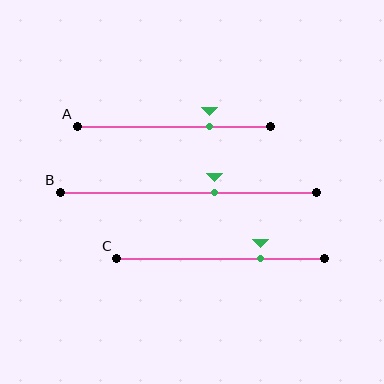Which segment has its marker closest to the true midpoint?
Segment B has its marker closest to the true midpoint.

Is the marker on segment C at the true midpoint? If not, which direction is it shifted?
No, the marker on segment C is shifted to the right by about 19% of the segment length.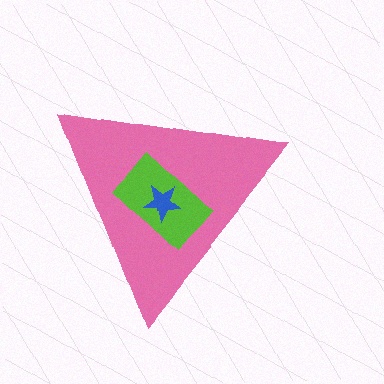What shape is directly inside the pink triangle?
The lime rectangle.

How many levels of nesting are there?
3.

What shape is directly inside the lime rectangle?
The blue star.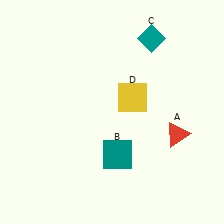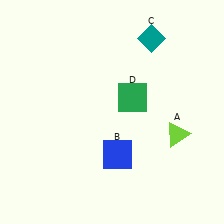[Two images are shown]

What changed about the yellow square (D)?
In Image 1, D is yellow. In Image 2, it changed to green.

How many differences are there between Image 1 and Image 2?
There are 3 differences between the two images.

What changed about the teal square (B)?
In Image 1, B is teal. In Image 2, it changed to blue.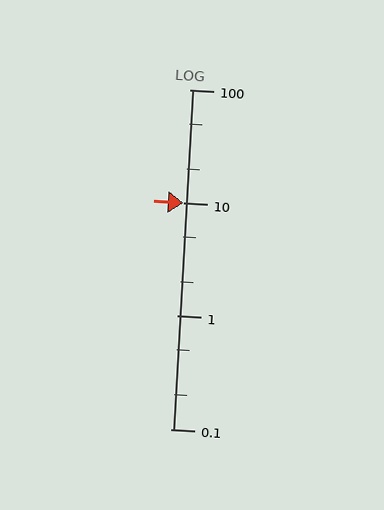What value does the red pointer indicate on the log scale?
The pointer indicates approximately 10.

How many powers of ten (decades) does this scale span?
The scale spans 3 decades, from 0.1 to 100.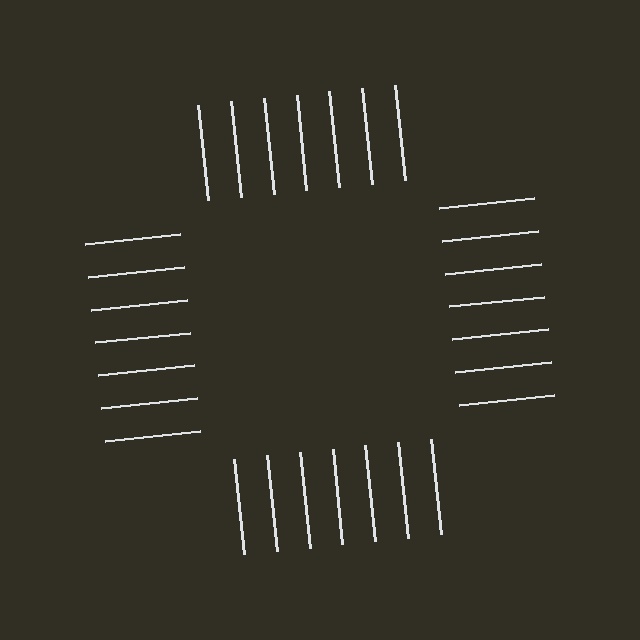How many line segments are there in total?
28 — 7 along each of the 4 edges.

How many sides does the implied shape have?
4 sides — the line-ends trace a square.